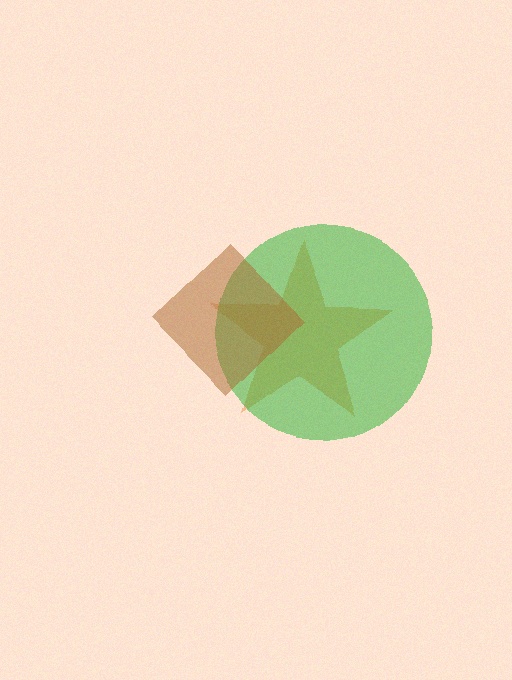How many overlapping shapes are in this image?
There are 3 overlapping shapes in the image.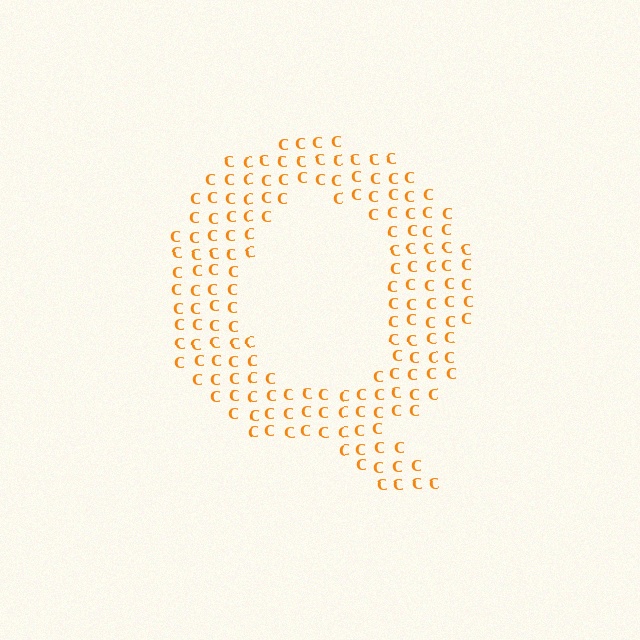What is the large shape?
The large shape is the letter Q.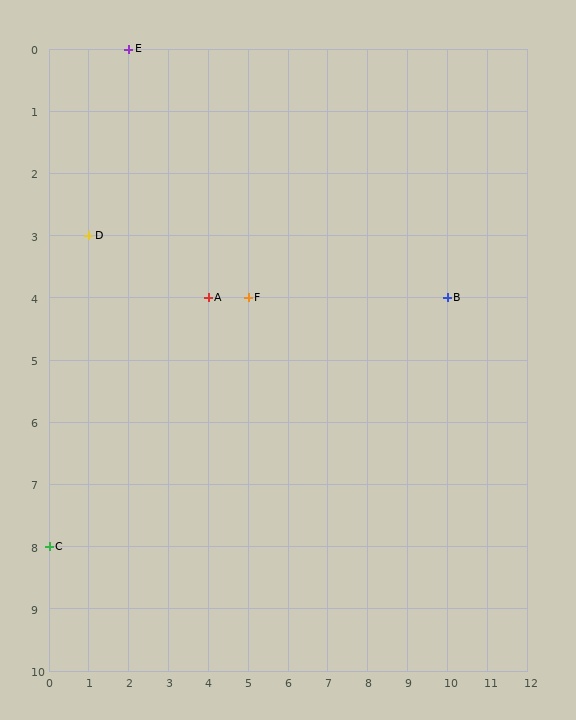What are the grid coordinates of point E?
Point E is at grid coordinates (2, 0).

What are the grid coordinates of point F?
Point F is at grid coordinates (5, 4).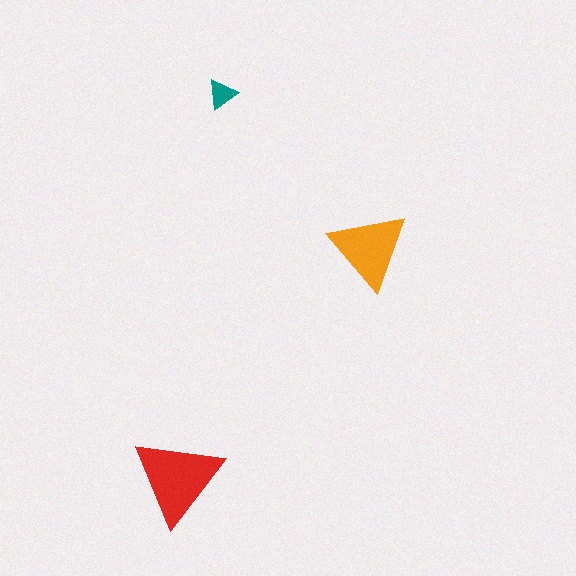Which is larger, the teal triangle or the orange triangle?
The orange one.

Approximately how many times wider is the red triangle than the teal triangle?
About 3 times wider.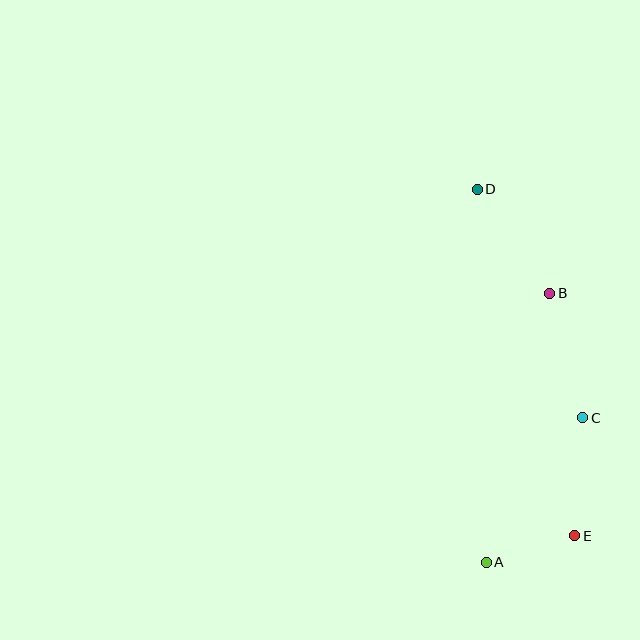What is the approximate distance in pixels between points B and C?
The distance between B and C is approximately 129 pixels.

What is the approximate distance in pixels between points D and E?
The distance between D and E is approximately 360 pixels.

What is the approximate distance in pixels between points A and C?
The distance between A and C is approximately 174 pixels.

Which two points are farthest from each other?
Points A and D are farthest from each other.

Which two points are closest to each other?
Points A and E are closest to each other.